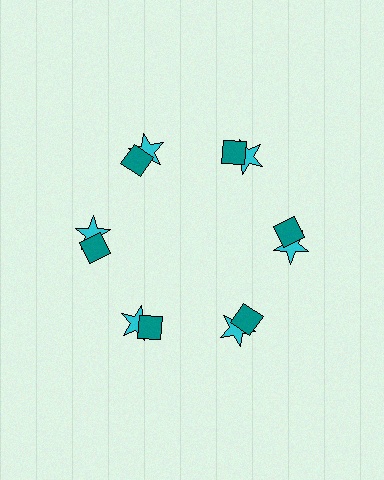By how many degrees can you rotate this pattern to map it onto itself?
The pattern maps onto itself every 60 degrees of rotation.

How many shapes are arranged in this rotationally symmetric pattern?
There are 12 shapes, arranged in 6 groups of 2.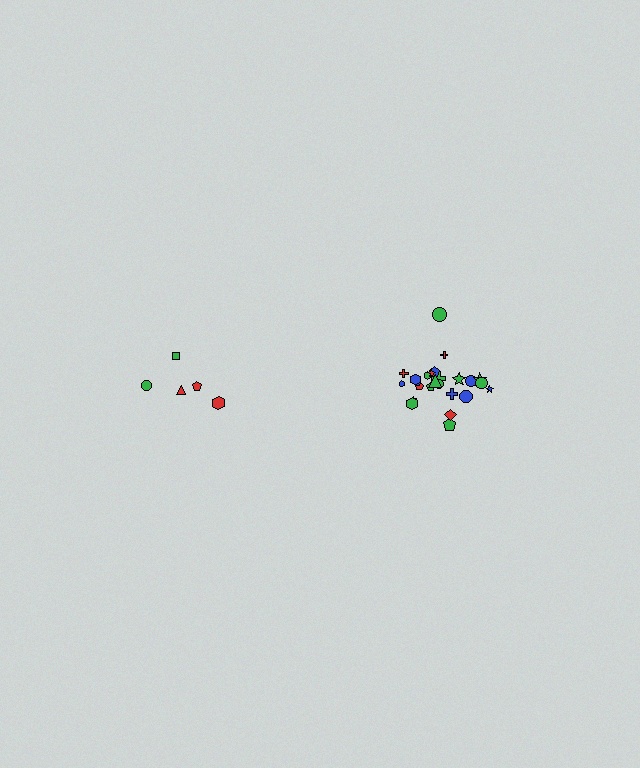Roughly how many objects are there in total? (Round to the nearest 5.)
Roughly 30 objects in total.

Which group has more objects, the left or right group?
The right group.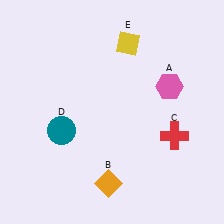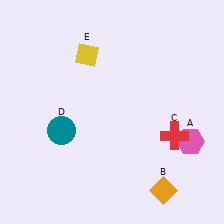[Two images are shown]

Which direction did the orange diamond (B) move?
The orange diamond (B) moved right.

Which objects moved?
The objects that moved are: the pink hexagon (A), the orange diamond (B), the yellow diamond (E).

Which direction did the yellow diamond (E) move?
The yellow diamond (E) moved left.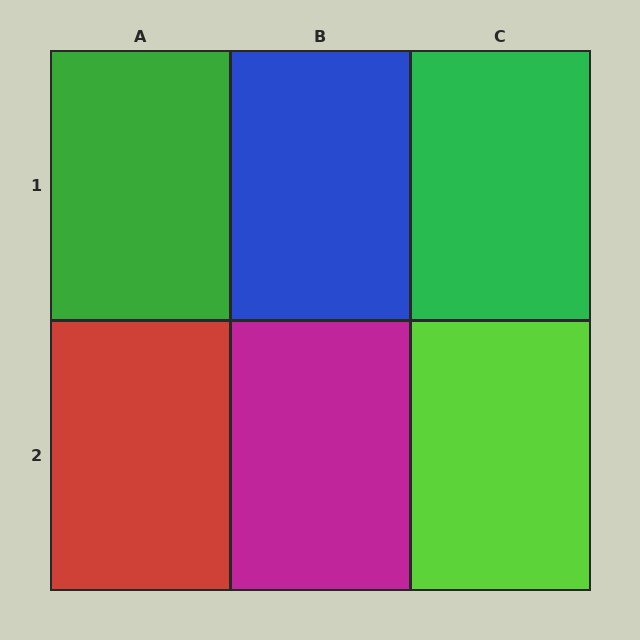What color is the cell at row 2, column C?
Lime.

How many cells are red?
1 cell is red.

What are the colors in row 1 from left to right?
Green, blue, green.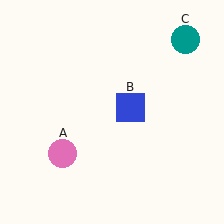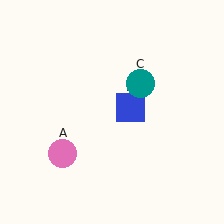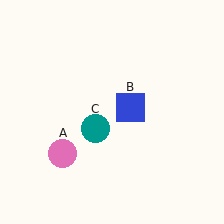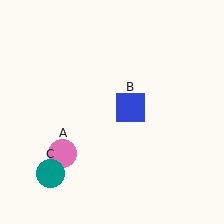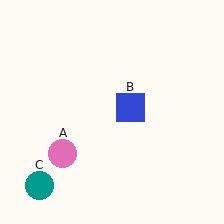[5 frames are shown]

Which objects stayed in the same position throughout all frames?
Pink circle (object A) and blue square (object B) remained stationary.